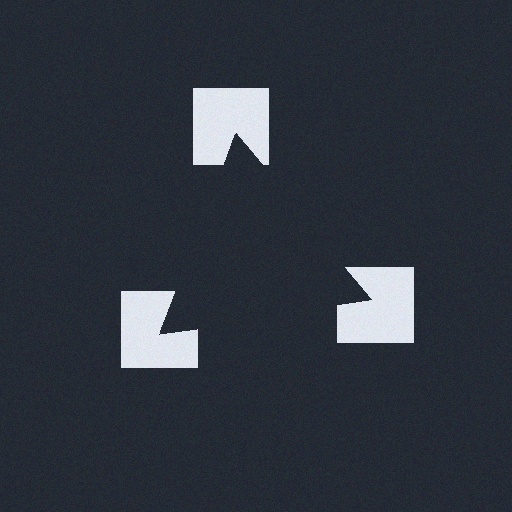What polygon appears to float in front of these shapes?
An illusory triangle — its edges are inferred from the aligned wedge cuts in the notched squares, not physically drawn.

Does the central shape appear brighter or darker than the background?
It typically appears slightly darker than the background, even though no actual brightness change is drawn.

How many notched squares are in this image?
There are 3 — one at each vertex of the illusory triangle.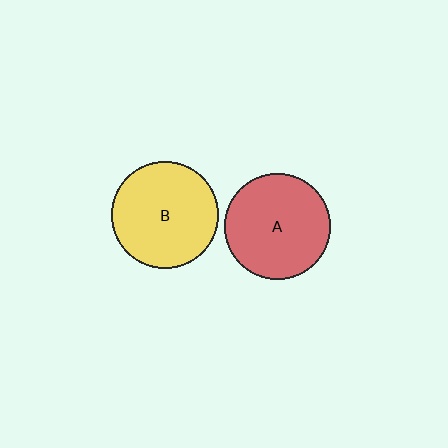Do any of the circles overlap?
No, none of the circles overlap.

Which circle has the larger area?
Circle B (yellow).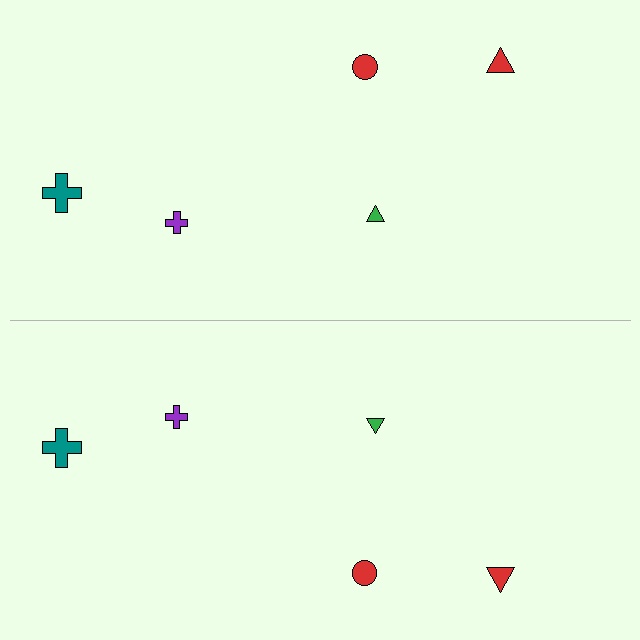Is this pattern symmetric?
Yes, this pattern has bilateral (reflection) symmetry.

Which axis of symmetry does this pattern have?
The pattern has a horizontal axis of symmetry running through the center of the image.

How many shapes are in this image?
There are 10 shapes in this image.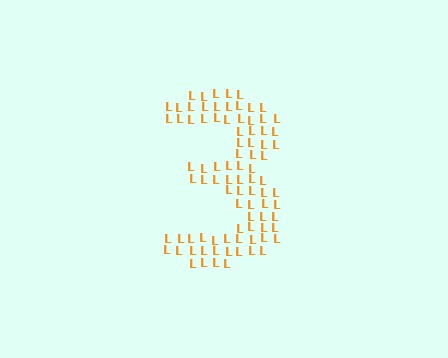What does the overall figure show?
The overall figure shows the digit 3.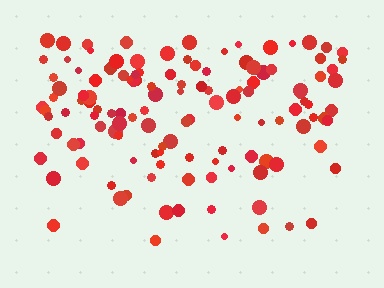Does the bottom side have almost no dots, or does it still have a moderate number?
Still a moderate number, just noticeably fewer than the top.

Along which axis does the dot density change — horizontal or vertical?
Vertical.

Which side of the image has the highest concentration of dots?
The top.